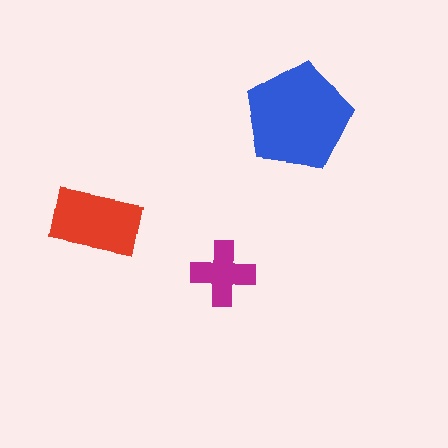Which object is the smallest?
The magenta cross.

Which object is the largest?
The blue pentagon.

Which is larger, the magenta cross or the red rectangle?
The red rectangle.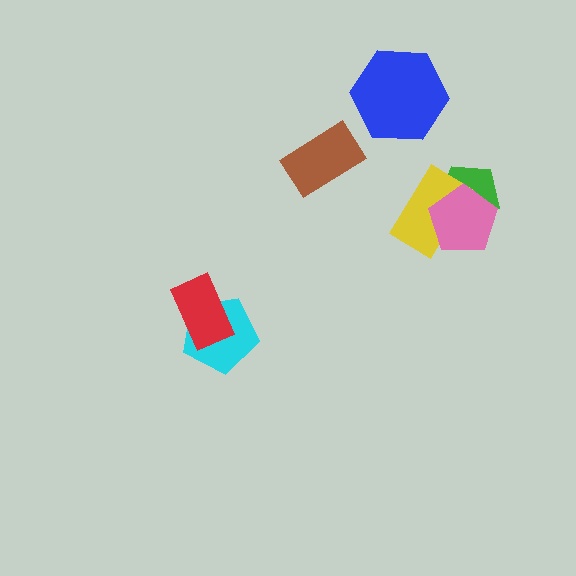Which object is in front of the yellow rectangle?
The pink pentagon is in front of the yellow rectangle.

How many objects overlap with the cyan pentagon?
1 object overlaps with the cyan pentagon.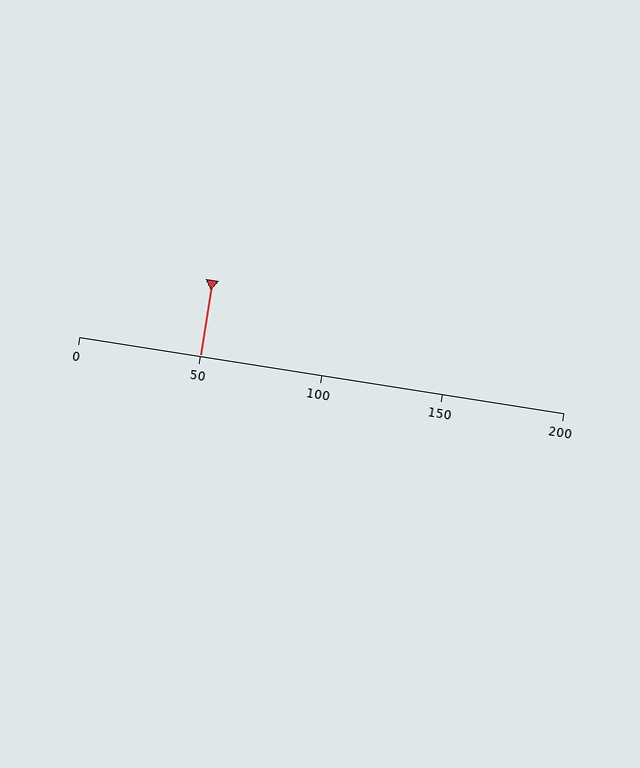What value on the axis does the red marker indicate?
The marker indicates approximately 50.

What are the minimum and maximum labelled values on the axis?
The axis runs from 0 to 200.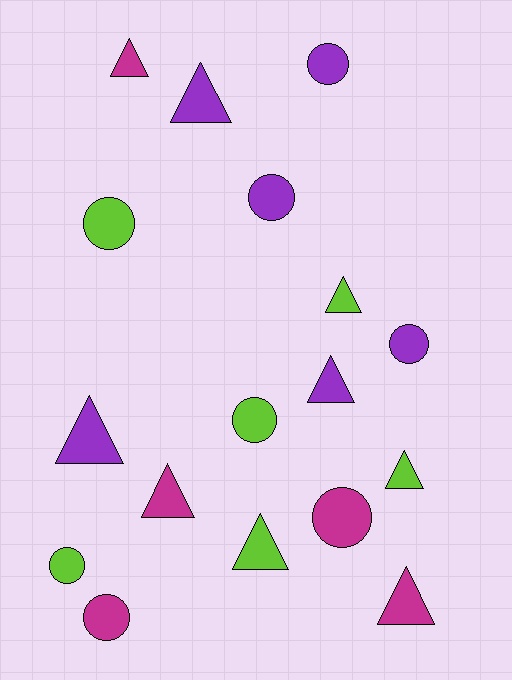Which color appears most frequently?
Lime, with 6 objects.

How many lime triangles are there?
There are 3 lime triangles.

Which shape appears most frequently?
Triangle, with 9 objects.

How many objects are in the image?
There are 17 objects.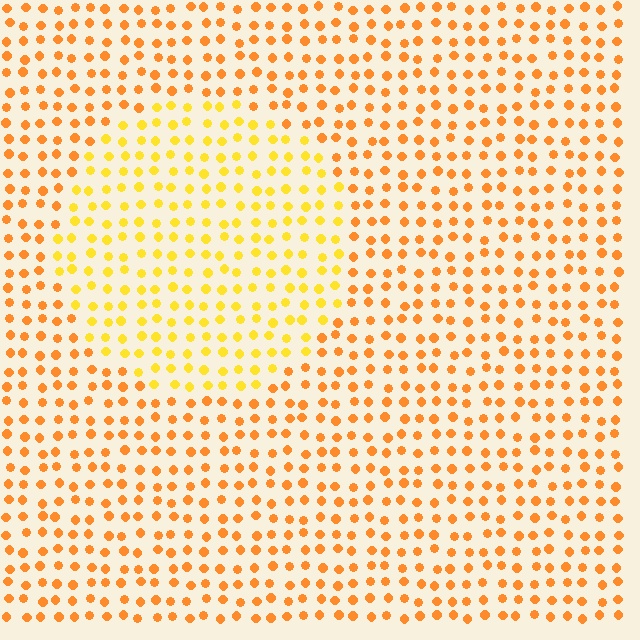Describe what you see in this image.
The image is filled with small orange elements in a uniform arrangement. A circle-shaped region is visible where the elements are tinted to a slightly different hue, forming a subtle color boundary.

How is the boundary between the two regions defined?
The boundary is defined purely by a slight shift in hue (about 25 degrees). Spacing, size, and orientation are identical on both sides.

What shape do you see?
I see a circle.